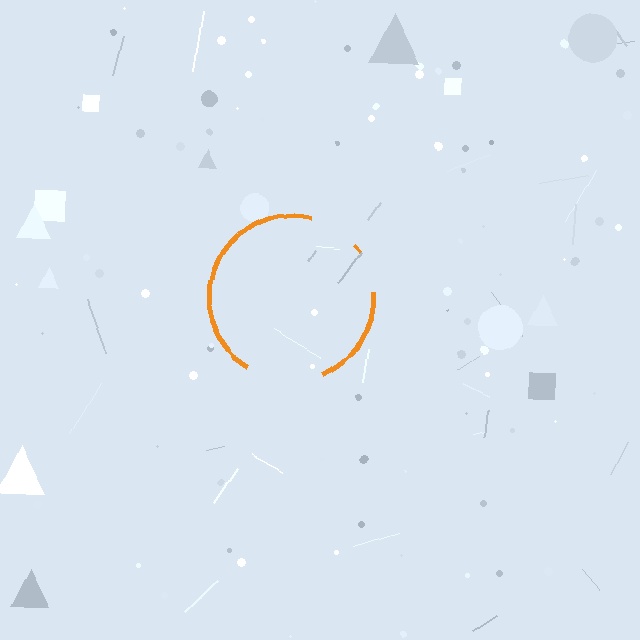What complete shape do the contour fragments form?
The contour fragments form a circle.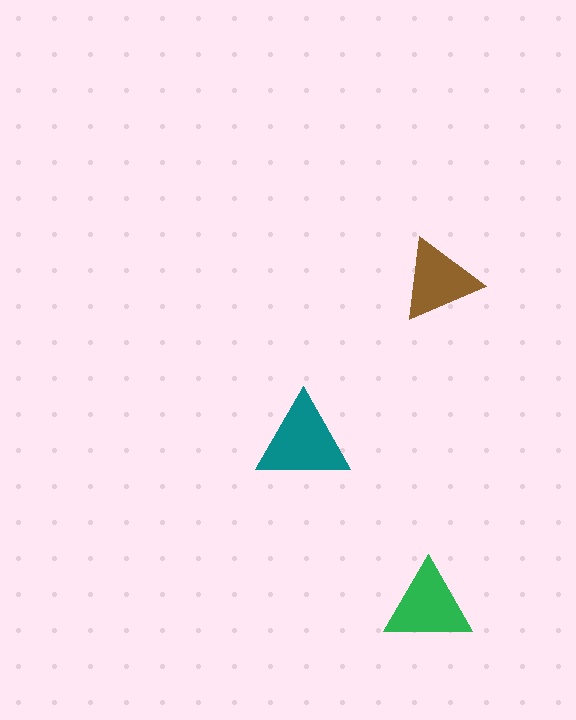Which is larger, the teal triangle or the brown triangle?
The teal one.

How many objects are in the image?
There are 3 objects in the image.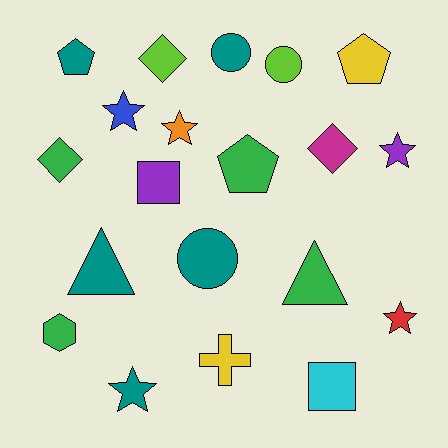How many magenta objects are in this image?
There is 1 magenta object.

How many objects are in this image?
There are 20 objects.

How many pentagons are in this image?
There are 3 pentagons.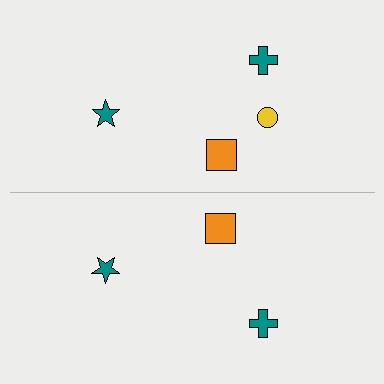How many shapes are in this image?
There are 7 shapes in this image.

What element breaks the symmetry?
A yellow circle is missing from the bottom side.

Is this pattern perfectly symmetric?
No, the pattern is not perfectly symmetric. A yellow circle is missing from the bottom side.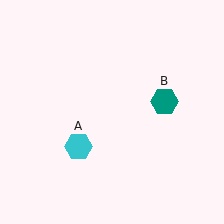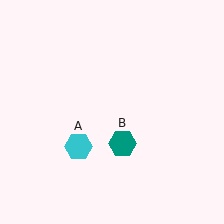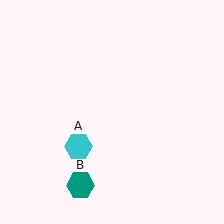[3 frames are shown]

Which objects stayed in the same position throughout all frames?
Cyan hexagon (object A) remained stationary.